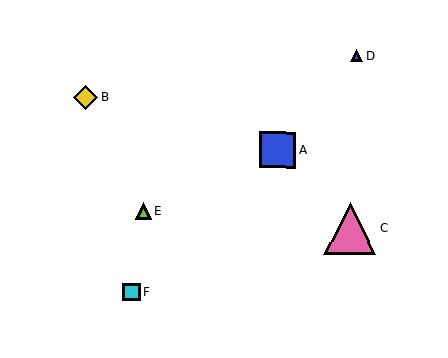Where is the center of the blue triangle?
The center of the blue triangle is at (357, 56).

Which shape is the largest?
The pink triangle (labeled C) is the largest.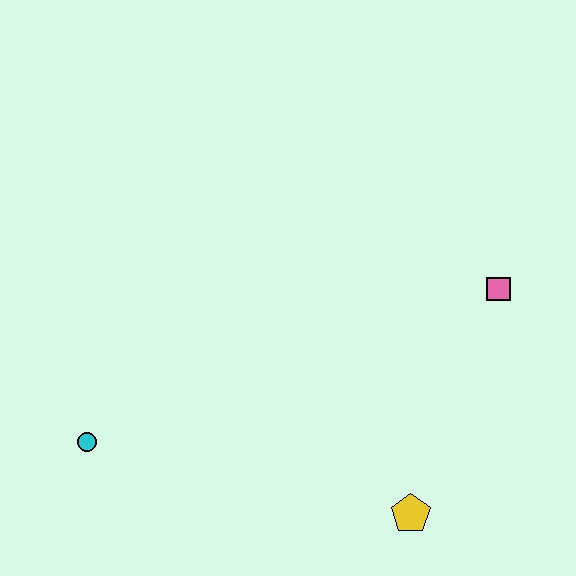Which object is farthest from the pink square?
The cyan circle is farthest from the pink square.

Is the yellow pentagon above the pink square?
No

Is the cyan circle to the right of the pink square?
No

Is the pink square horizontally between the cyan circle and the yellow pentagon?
No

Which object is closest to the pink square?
The yellow pentagon is closest to the pink square.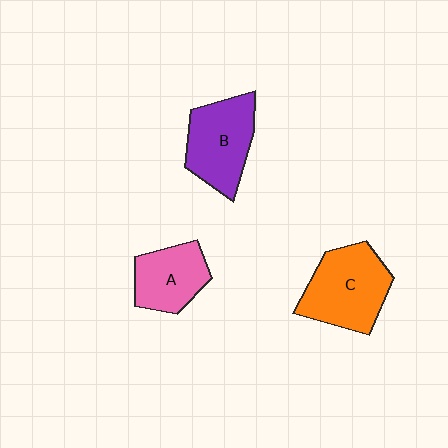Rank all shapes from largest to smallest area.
From largest to smallest: C (orange), B (purple), A (pink).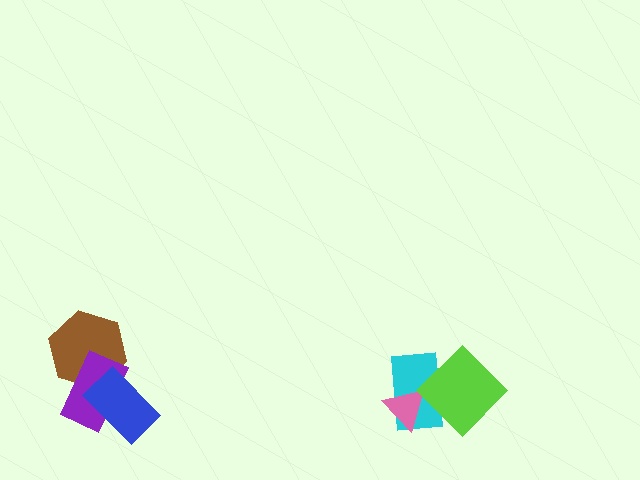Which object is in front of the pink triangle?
The lime diamond is in front of the pink triangle.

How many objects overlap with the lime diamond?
2 objects overlap with the lime diamond.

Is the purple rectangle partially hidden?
Yes, it is partially covered by another shape.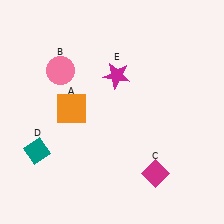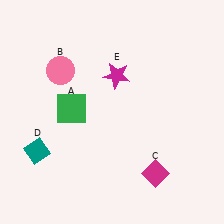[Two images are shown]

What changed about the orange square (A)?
In Image 1, A is orange. In Image 2, it changed to green.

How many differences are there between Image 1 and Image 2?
There is 1 difference between the two images.